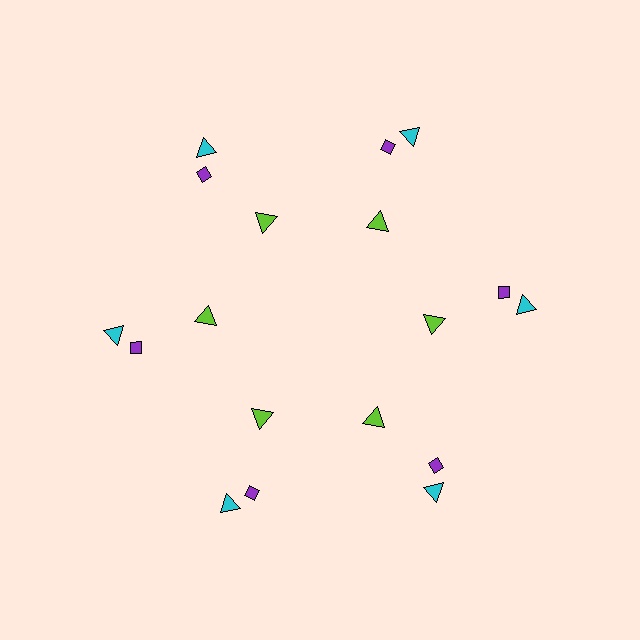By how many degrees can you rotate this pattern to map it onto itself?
The pattern maps onto itself every 60 degrees of rotation.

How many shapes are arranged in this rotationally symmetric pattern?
There are 18 shapes, arranged in 6 groups of 3.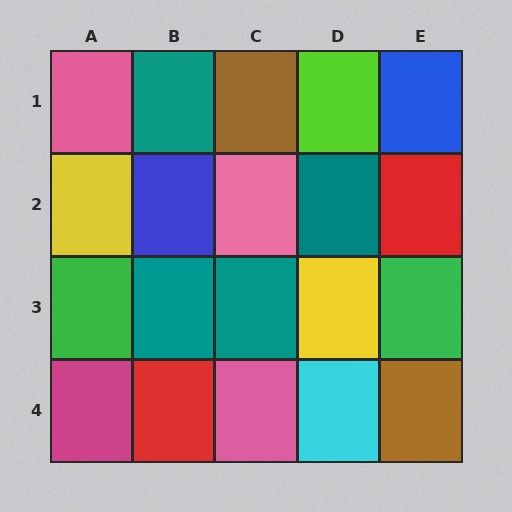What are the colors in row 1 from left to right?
Pink, teal, brown, lime, blue.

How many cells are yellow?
2 cells are yellow.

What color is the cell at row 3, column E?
Green.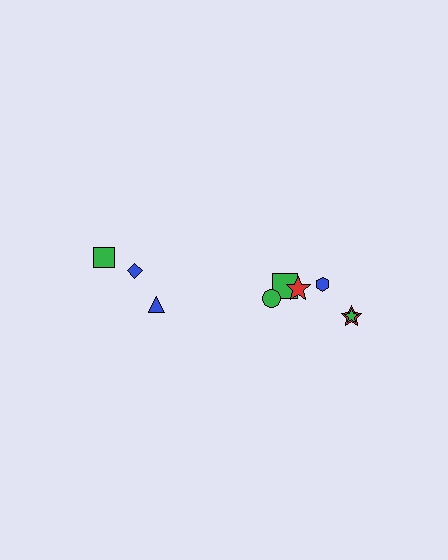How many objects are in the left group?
There are 3 objects.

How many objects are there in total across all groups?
There are 9 objects.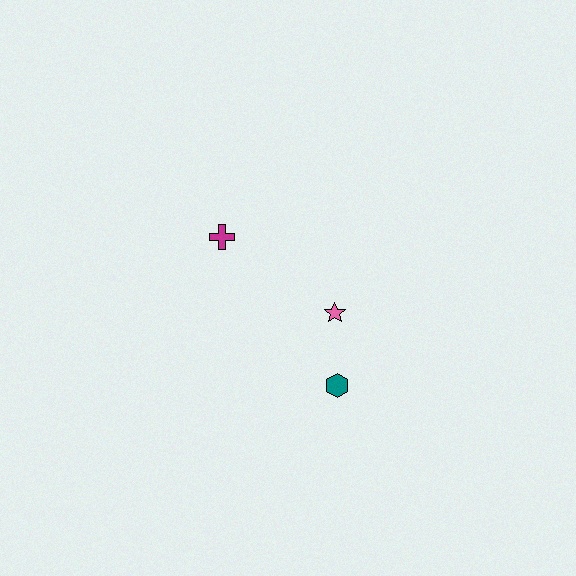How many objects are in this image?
There are 3 objects.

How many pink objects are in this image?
There is 1 pink object.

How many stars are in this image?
There is 1 star.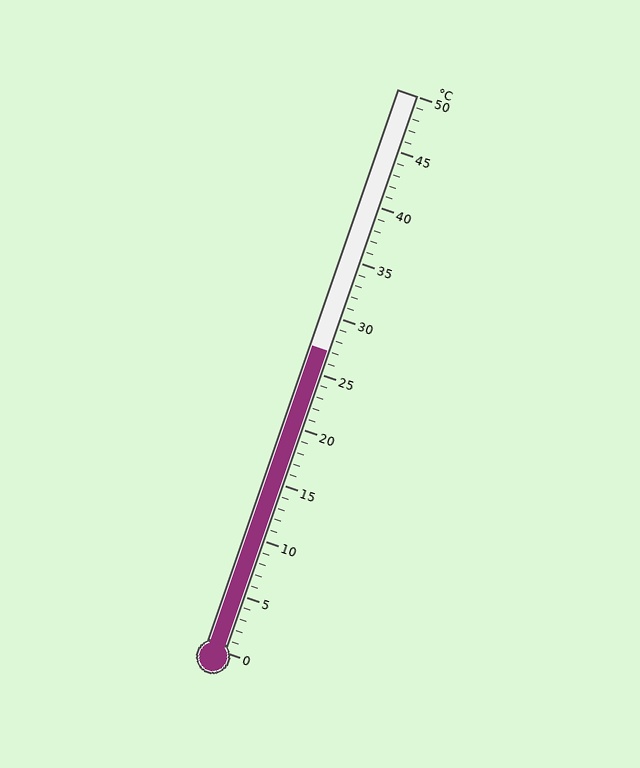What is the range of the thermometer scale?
The thermometer scale ranges from 0°C to 50°C.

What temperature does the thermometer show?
The thermometer shows approximately 27°C.